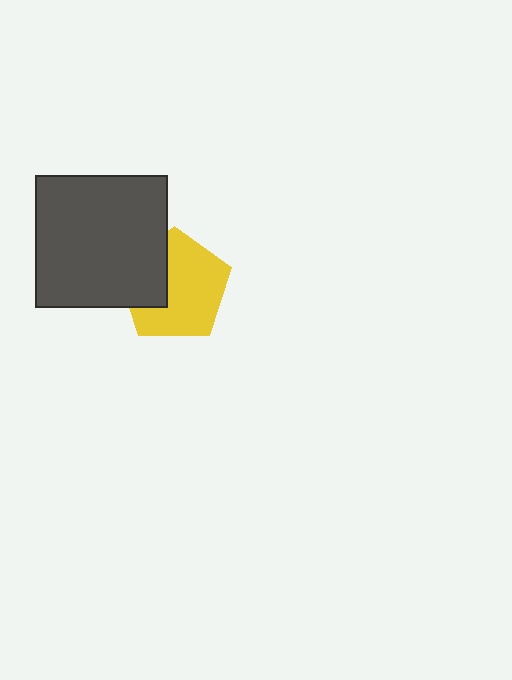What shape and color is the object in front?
The object in front is a dark gray square.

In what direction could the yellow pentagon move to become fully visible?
The yellow pentagon could move right. That would shift it out from behind the dark gray square entirely.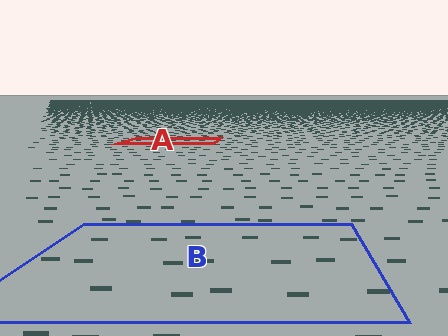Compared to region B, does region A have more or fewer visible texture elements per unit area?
Region A has more texture elements per unit area — they are packed more densely because it is farther away.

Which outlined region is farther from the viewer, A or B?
Region A is farther from the viewer — the texture elements inside it appear smaller and more densely packed.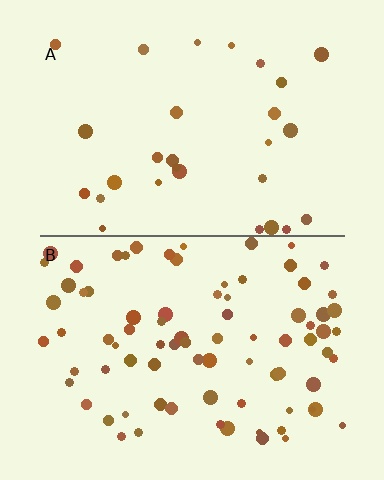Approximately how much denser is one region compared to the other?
Approximately 2.9× — region B over region A.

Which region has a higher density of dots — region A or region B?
B (the bottom).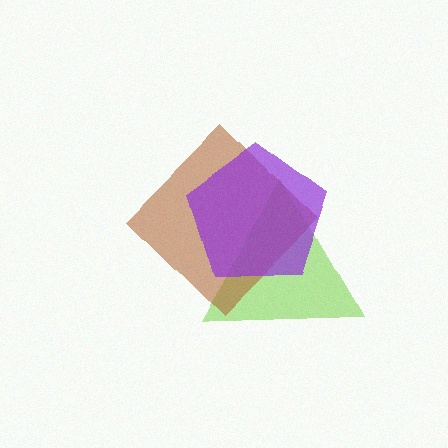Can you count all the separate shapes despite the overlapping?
Yes, there are 3 separate shapes.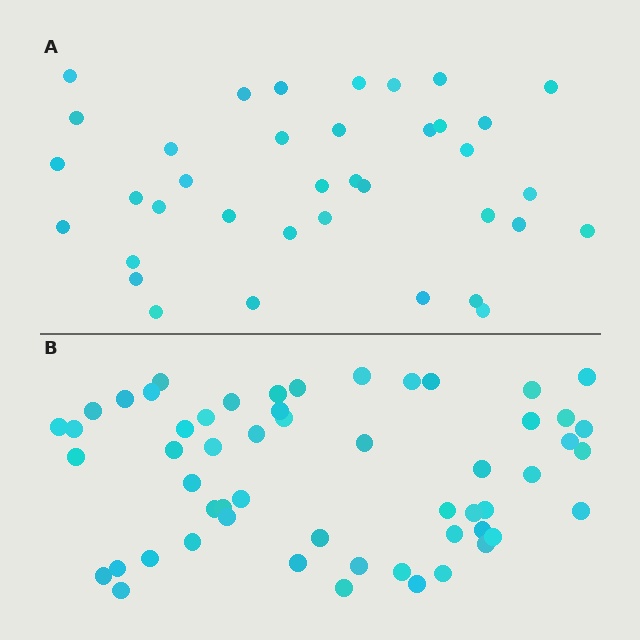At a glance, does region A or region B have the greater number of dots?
Region B (the bottom region) has more dots.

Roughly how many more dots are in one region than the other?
Region B has approximately 20 more dots than region A.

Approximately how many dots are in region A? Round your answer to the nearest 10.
About 40 dots. (The exact count is 37, which rounds to 40.)